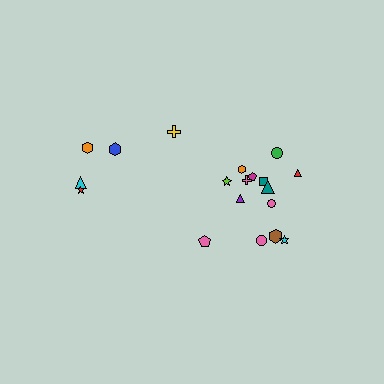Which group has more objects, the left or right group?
The right group.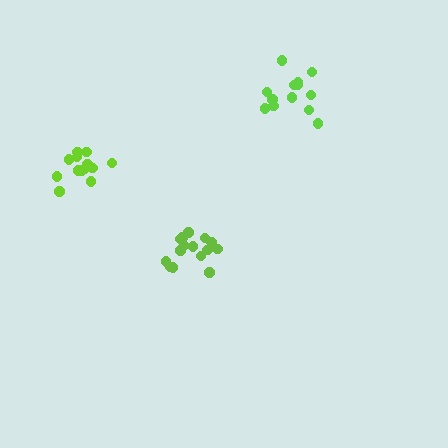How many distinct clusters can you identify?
There are 3 distinct clusters.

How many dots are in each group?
Group 1: 16 dots, Group 2: 13 dots, Group 3: 14 dots (43 total).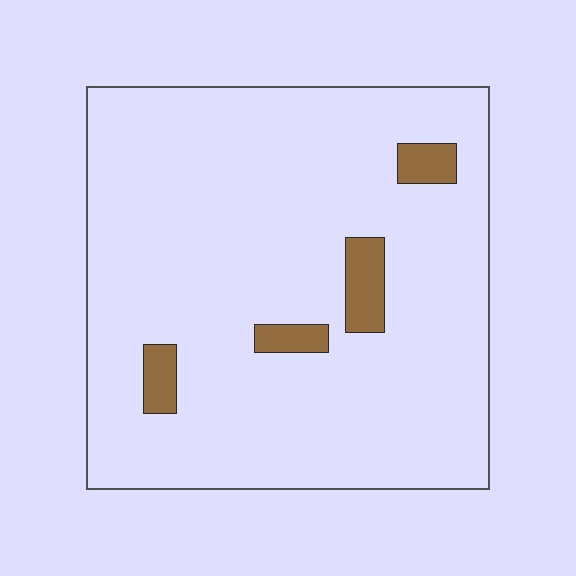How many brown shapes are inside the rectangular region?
4.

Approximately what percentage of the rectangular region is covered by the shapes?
Approximately 5%.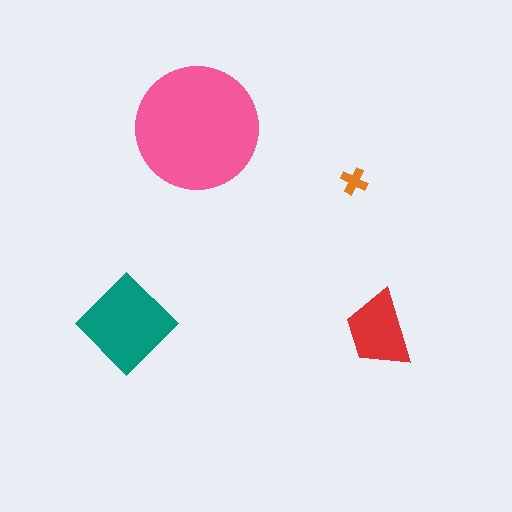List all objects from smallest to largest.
The orange cross, the red trapezoid, the teal diamond, the pink circle.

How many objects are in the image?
There are 4 objects in the image.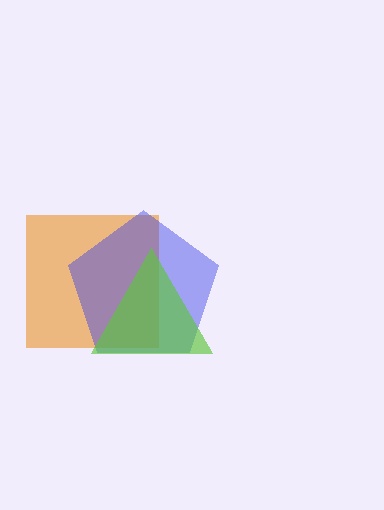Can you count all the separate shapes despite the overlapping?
Yes, there are 3 separate shapes.